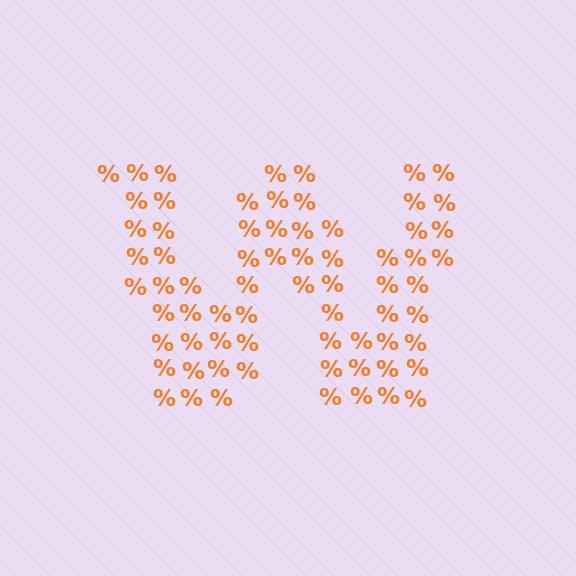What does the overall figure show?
The overall figure shows the letter W.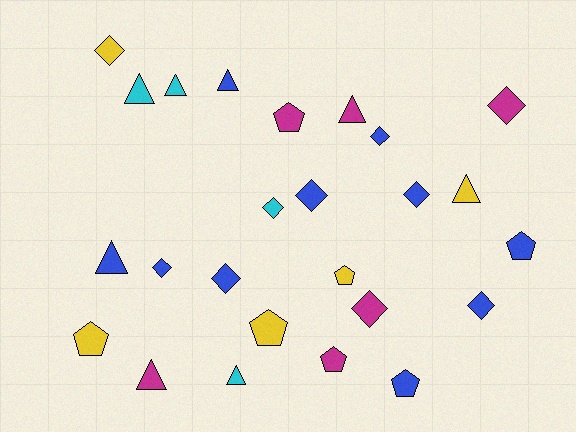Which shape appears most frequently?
Diamond, with 10 objects.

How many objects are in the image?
There are 25 objects.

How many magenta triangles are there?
There are 2 magenta triangles.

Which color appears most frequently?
Blue, with 10 objects.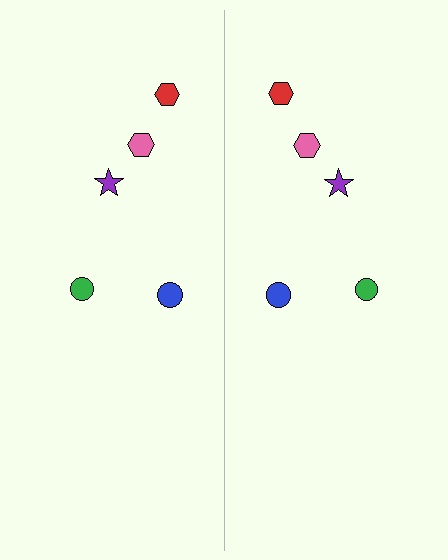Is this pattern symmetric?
Yes, this pattern has bilateral (reflection) symmetry.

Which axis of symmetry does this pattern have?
The pattern has a vertical axis of symmetry running through the center of the image.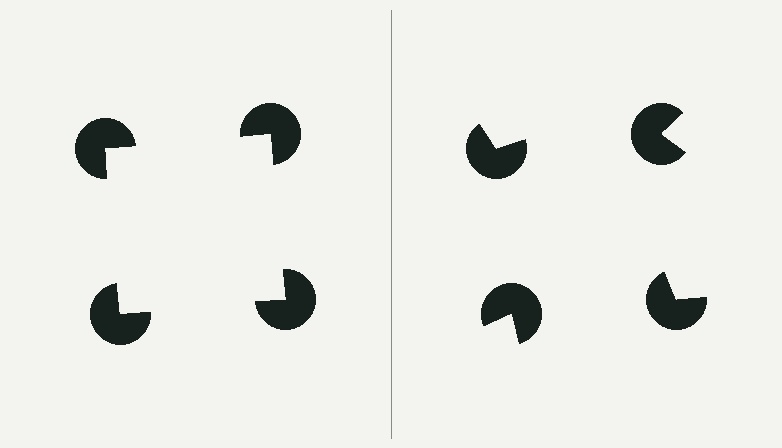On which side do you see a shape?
An illusory square appears on the left side. On the right side the wedge cuts are rotated, so no coherent shape forms.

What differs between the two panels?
The pac-man discs are positioned identically on both sides; only the wedge orientations differ. On the left they align to a square; on the right they are misaligned.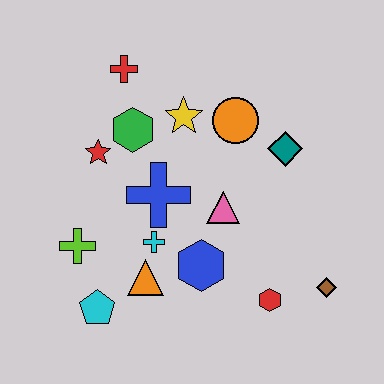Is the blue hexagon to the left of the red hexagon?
Yes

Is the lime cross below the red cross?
Yes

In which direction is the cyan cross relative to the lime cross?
The cyan cross is to the right of the lime cross.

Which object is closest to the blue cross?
The cyan cross is closest to the blue cross.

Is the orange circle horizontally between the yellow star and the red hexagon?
Yes